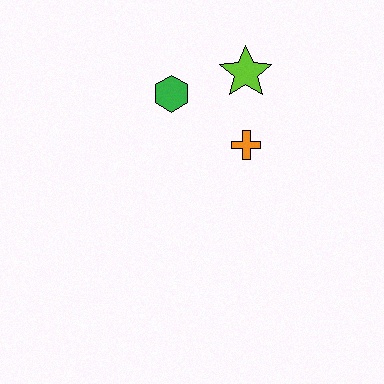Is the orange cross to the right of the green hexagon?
Yes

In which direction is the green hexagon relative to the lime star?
The green hexagon is to the left of the lime star.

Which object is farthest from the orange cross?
The green hexagon is farthest from the orange cross.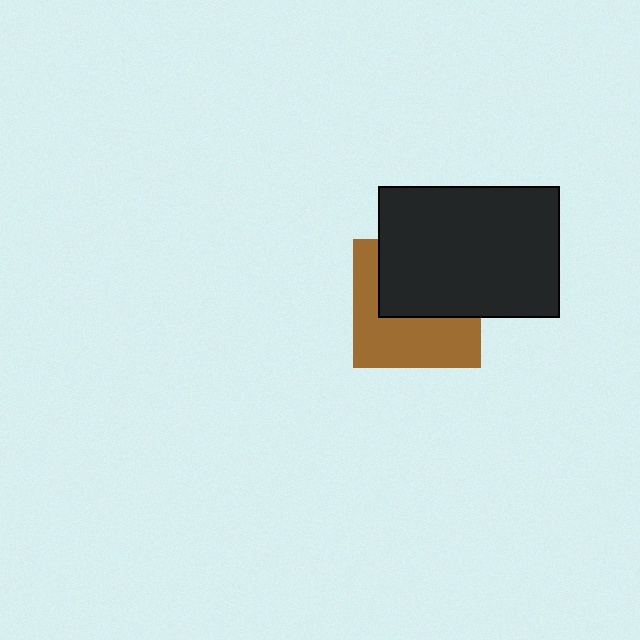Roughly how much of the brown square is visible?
About half of it is visible (roughly 50%).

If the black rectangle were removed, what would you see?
You would see the complete brown square.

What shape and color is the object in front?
The object in front is a black rectangle.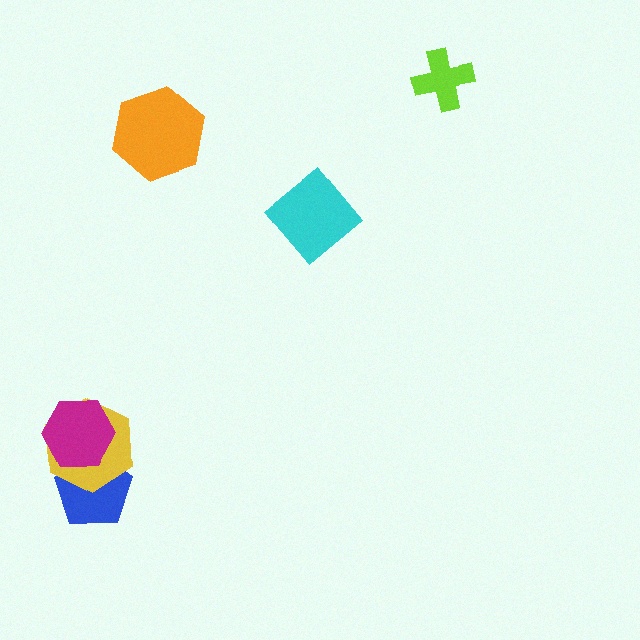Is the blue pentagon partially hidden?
Yes, it is partially covered by another shape.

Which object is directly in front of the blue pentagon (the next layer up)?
The yellow hexagon is directly in front of the blue pentagon.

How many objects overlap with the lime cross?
0 objects overlap with the lime cross.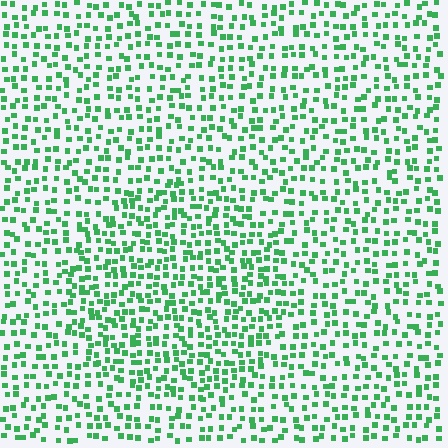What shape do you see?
I see a circle.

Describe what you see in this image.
The image contains small green elements arranged at two different densities. A circle-shaped region is visible where the elements are more densely packed than the surrounding area.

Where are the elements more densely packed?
The elements are more densely packed inside the circle boundary.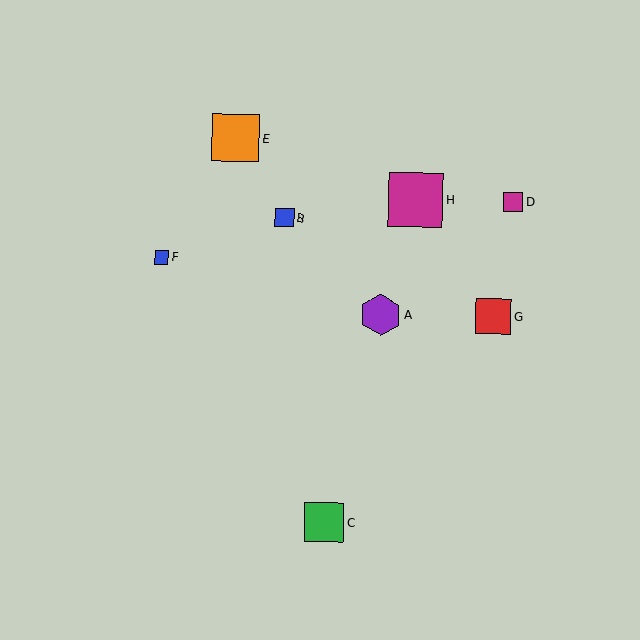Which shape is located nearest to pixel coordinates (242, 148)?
The orange square (labeled E) at (236, 138) is nearest to that location.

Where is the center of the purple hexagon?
The center of the purple hexagon is at (381, 315).